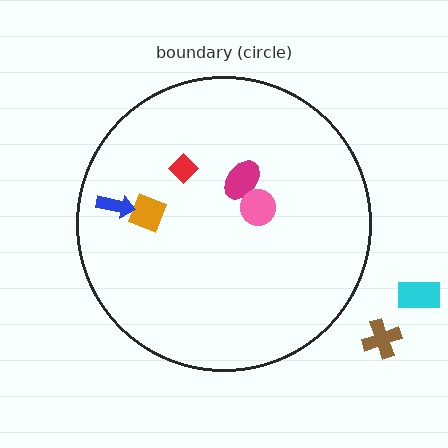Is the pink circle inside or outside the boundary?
Inside.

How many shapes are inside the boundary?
5 inside, 2 outside.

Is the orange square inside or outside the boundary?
Inside.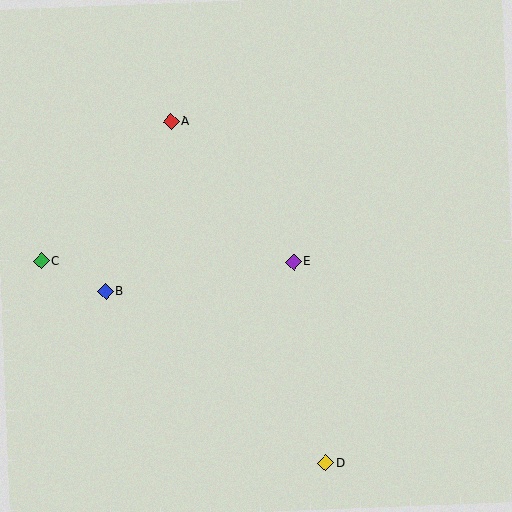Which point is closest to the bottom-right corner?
Point D is closest to the bottom-right corner.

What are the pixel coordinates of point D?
Point D is at (326, 463).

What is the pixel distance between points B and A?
The distance between B and A is 182 pixels.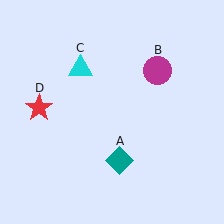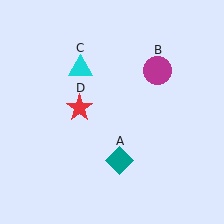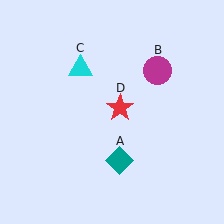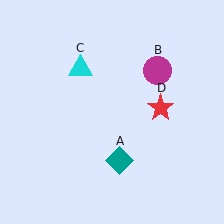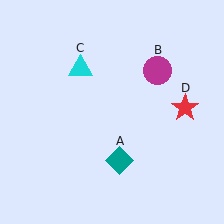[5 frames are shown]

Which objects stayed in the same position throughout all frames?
Teal diamond (object A) and magenta circle (object B) and cyan triangle (object C) remained stationary.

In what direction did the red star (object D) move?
The red star (object D) moved right.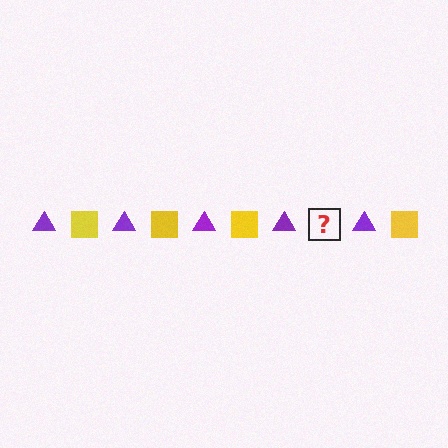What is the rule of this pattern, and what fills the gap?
The rule is that the pattern alternates between purple triangle and yellow square. The gap should be filled with a yellow square.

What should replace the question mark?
The question mark should be replaced with a yellow square.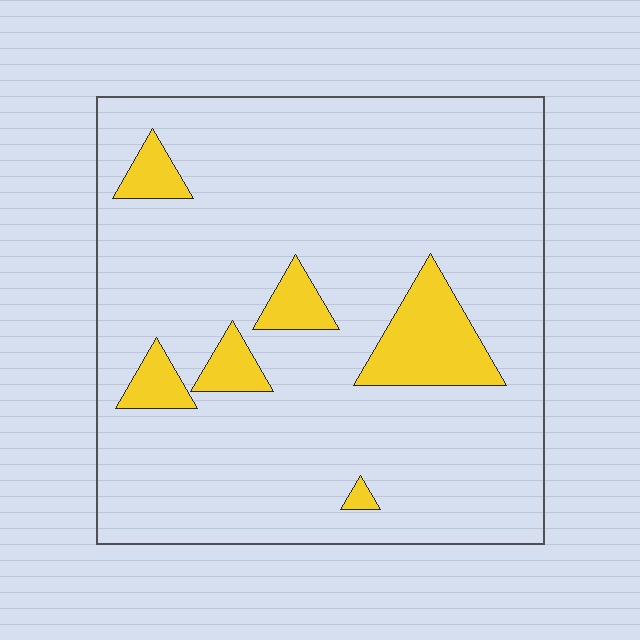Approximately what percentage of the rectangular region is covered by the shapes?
Approximately 10%.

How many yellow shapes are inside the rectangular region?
6.